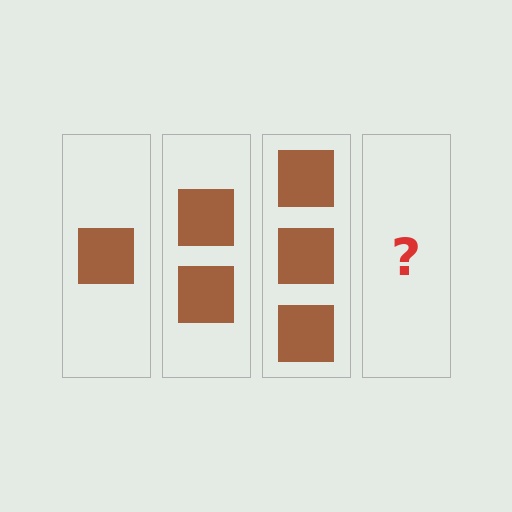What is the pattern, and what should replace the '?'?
The pattern is that each step adds one more square. The '?' should be 4 squares.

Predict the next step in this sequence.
The next step is 4 squares.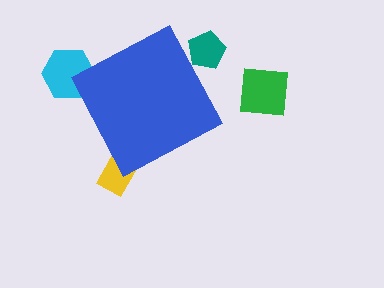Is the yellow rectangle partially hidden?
Yes, the yellow rectangle is partially hidden behind the blue diamond.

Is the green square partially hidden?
No, the green square is fully visible.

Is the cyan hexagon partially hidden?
Yes, the cyan hexagon is partially hidden behind the blue diamond.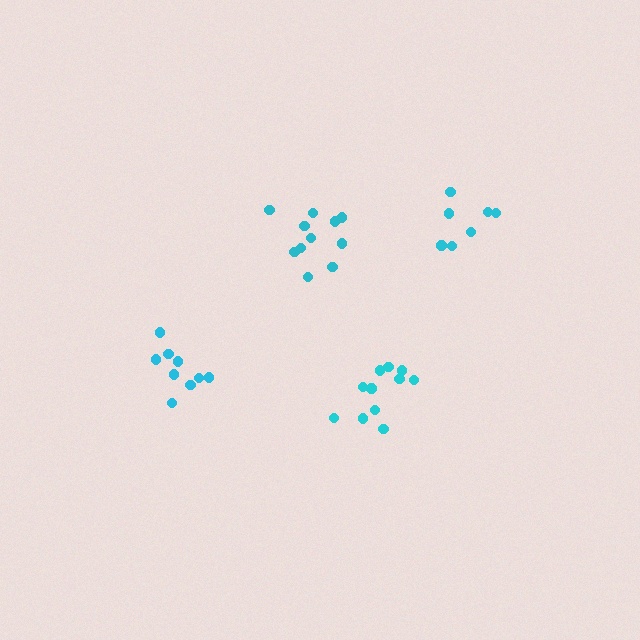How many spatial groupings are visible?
There are 4 spatial groupings.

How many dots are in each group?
Group 1: 7 dots, Group 2: 11 dots, Group 3: 9 dots, Group 4: 11 dots (38 total).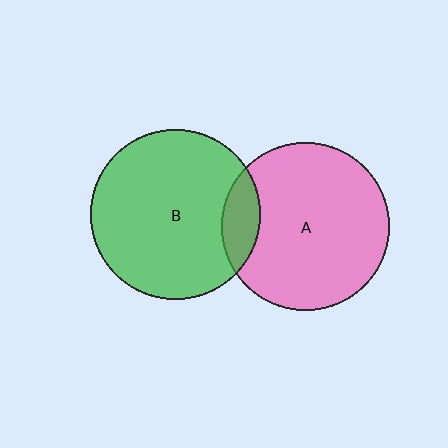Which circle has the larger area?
Circle B (green).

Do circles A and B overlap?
Yes.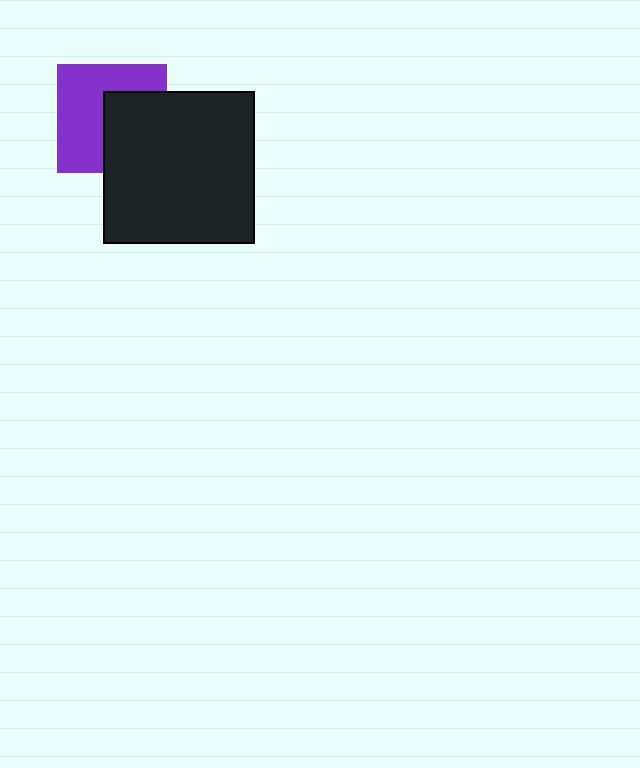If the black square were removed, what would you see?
You would see the complete purple square.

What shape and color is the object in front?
The object in front is a black square.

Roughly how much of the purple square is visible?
About half of it is visible (roughly 57%).